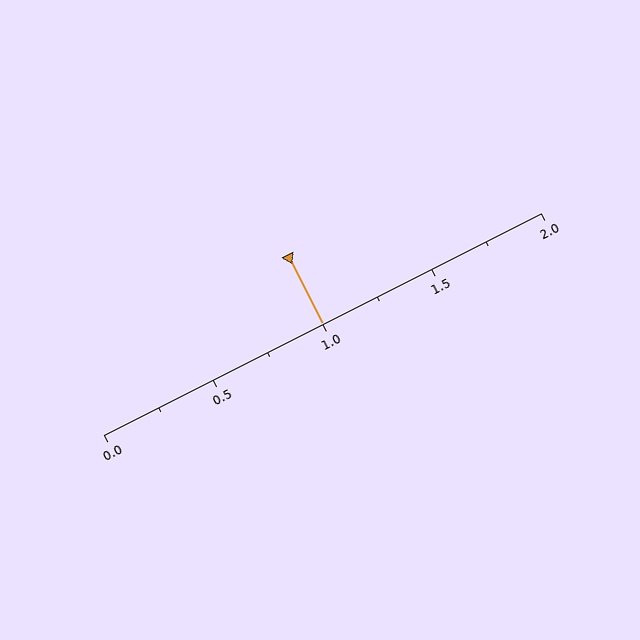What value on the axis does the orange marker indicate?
The marker indicates approximately 1.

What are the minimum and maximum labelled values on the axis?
The axis runs from 0.0 to 2.0.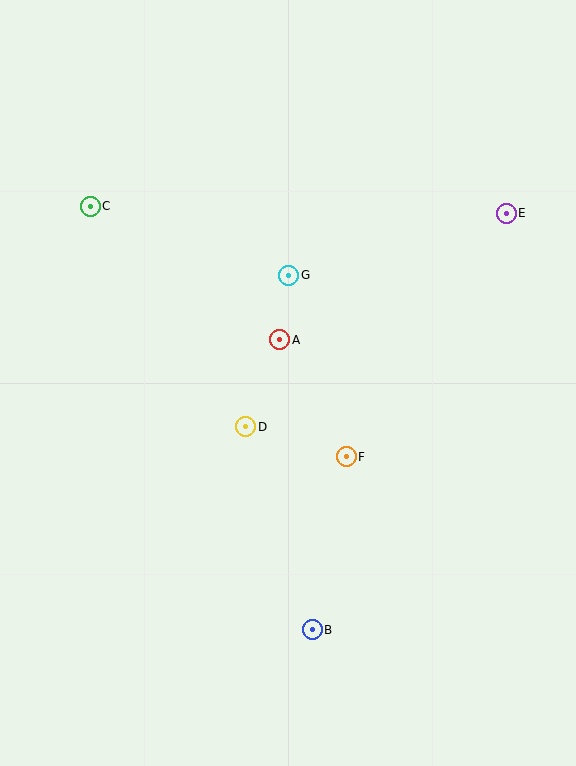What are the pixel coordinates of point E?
Point E is at (506, 213).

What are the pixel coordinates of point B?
Point B is at (312, 630).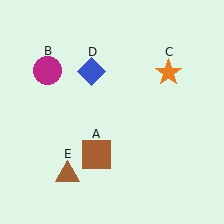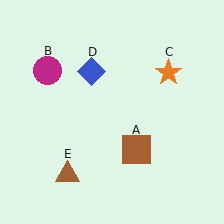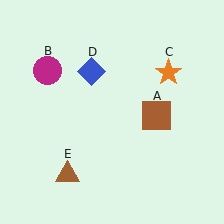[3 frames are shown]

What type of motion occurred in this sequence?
The brown square (object A) rotated counterclockwise around the center of the scene.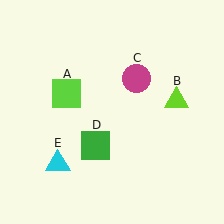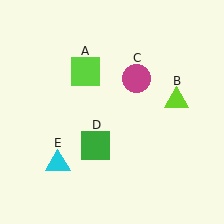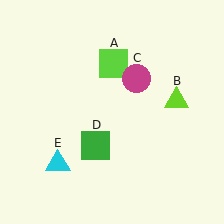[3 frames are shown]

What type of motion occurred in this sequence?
The lime square (object A) rotated clockwise around the center of the scene.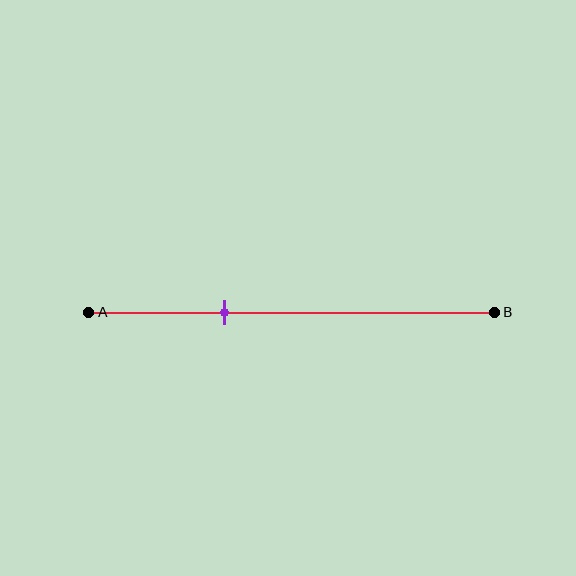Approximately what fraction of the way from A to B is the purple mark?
The purple mark is approximately 35% of the way from A to B.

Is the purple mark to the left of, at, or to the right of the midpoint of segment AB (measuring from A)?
The purple mark is to the left of the midpoint of segment AB.